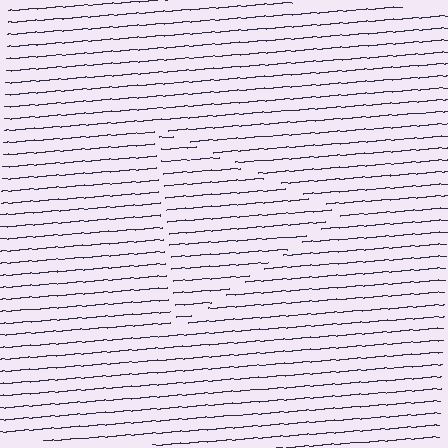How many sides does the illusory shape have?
3 sides — the line-ends trace a triangle.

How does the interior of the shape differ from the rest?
The interior of the shape contains the same grating, shifted by half a period — the contour is defined by the phase discontinuity where line-ends from the inner and outer gratings abut.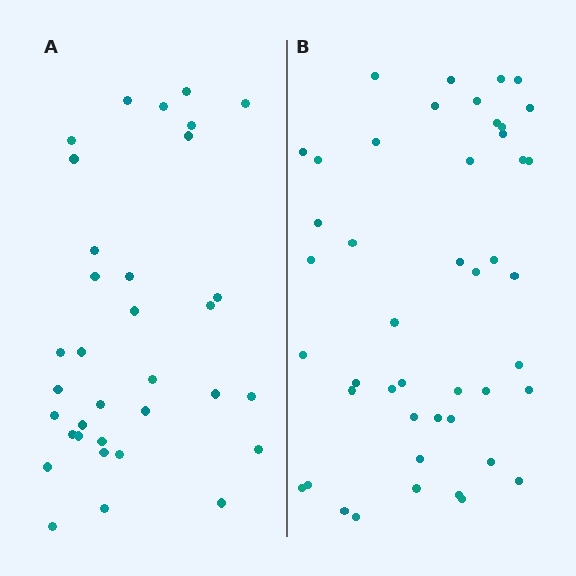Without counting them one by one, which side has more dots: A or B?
Region B (the right region) has more dots.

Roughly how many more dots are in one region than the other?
Region B has roughly 12 or so more dots than region A.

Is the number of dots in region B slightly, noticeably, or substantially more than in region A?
Region B has noticeably more, but not dramatically so. The ratio is roughly 1.4 to 1.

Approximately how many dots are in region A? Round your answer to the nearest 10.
About 30 dots. (The exact count is 34, which rounds to 30.)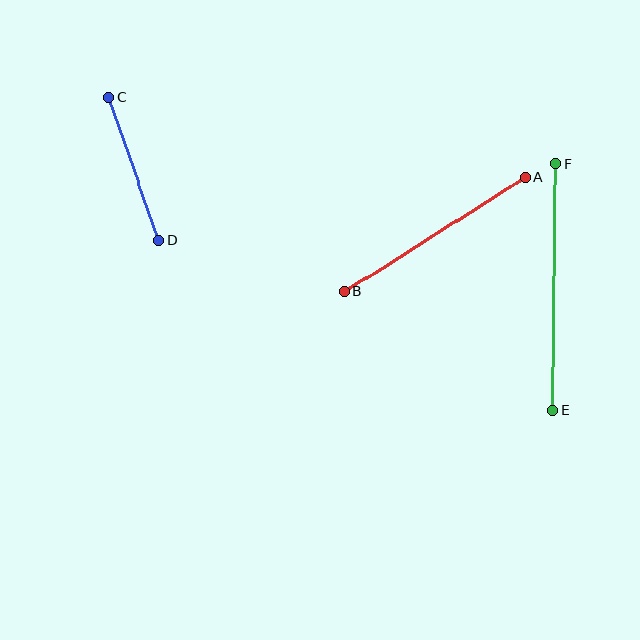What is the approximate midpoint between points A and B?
The midpoint is at approximately (435, 234) pixels.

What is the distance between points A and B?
The distance is approximately 213 pixels.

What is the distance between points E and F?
The distance is approximately 247 pixels.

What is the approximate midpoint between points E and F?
The midpoint is at approximately (554, 287) pixels.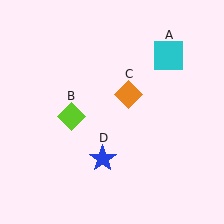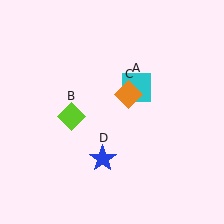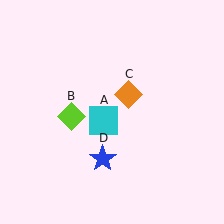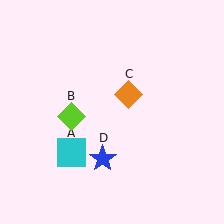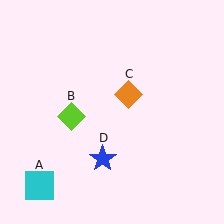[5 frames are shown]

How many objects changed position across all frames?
1 object changed position: cyan square (object A).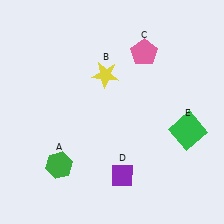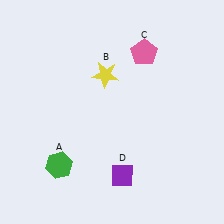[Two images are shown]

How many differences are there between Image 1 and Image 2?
There is 1 difference between the two images.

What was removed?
The green square (E) was removed in Image 2.